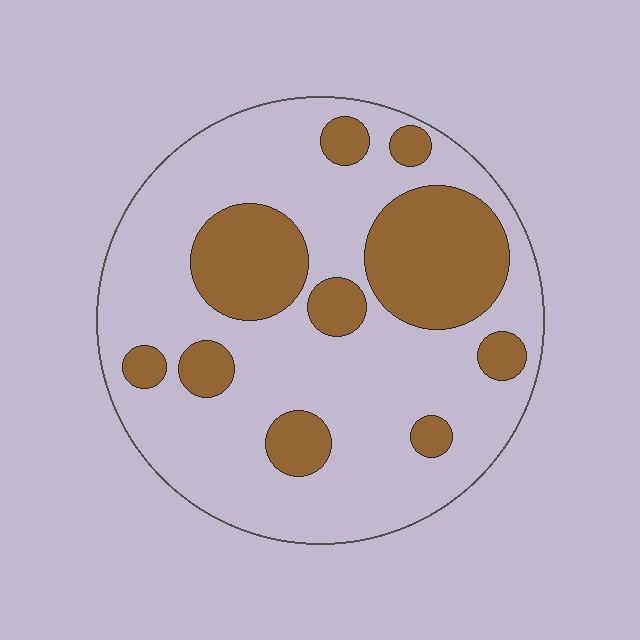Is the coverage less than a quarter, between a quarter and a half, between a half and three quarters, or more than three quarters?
Between a quarter and a half.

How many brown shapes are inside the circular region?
10.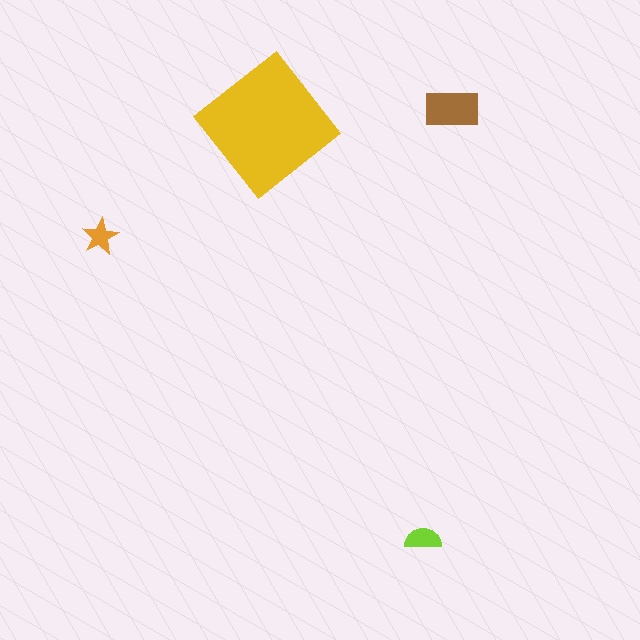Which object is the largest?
The yellow diamond.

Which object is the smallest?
The orange star.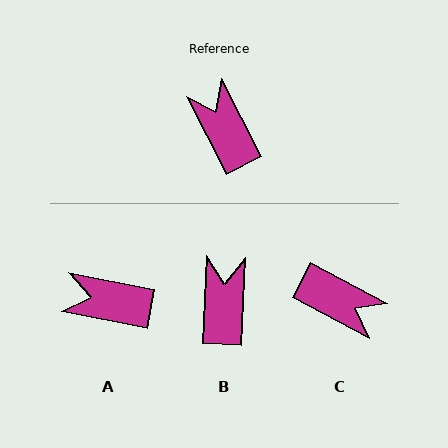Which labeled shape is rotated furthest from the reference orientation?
C, about 145 degrees away.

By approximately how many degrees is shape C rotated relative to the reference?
Approximately 145 degrees clockwise.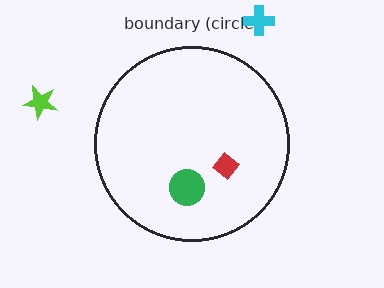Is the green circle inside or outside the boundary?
Inside.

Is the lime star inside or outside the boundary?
Outside.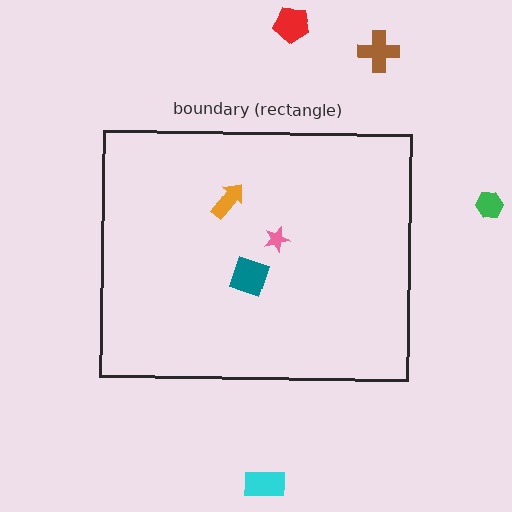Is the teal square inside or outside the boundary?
Inside.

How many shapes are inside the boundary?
3 inside, 4 outside.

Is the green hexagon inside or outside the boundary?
Outside.